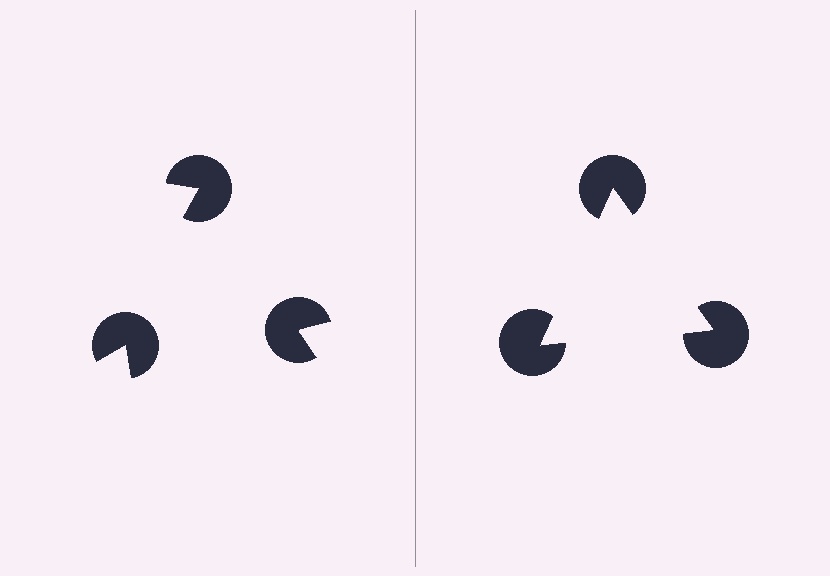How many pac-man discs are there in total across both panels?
6 — 3 on each side.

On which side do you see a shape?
An illusory triangle appears on the right side. On the left side the wedge cuts are rotated, so no coherent shape forms.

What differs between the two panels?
The pac-man discs are positioned identically on both sides; only the wedge orientations differ. On the right they align to a triangle; on the left they are misaligned.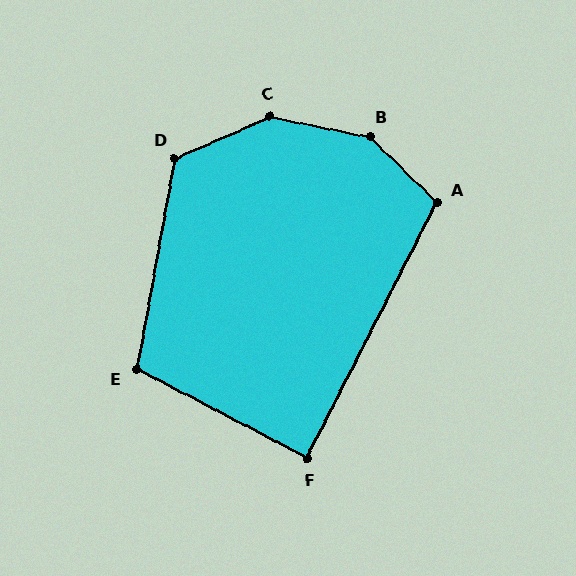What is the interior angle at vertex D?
Approximately 124 degrees (obtuse).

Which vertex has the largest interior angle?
B, at approximately 147 degrees.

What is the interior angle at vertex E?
Approximately 107 degrees (obtuse).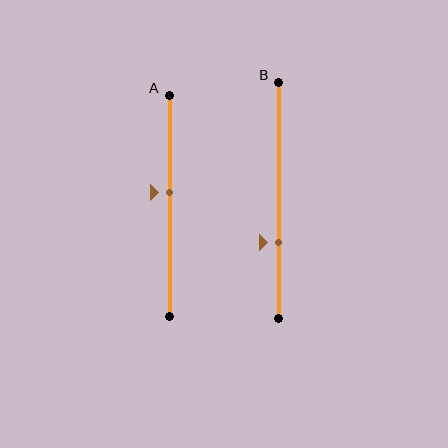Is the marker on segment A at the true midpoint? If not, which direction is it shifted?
No, the marker on segment A is shifted upward by about 6% of the segment length.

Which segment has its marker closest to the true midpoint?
Segment A has its marker closest to the true midpoint.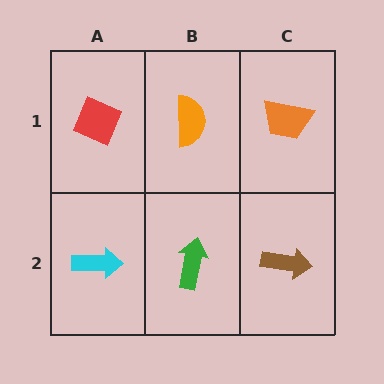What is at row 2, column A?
A cyan arrow.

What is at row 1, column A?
A red diamond.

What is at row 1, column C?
An orange trapezoid.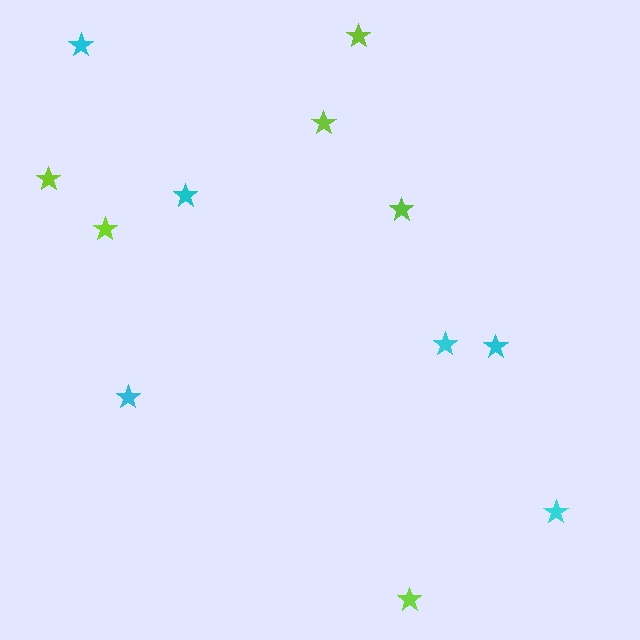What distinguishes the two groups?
There are 2 groups: one group of cyan stars (6) and one group of lime stars (6).